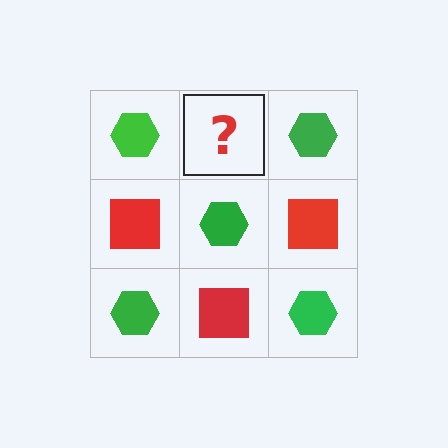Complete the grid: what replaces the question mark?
The question mark should be replaced with a red square.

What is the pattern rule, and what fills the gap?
The rule is that it alternates green hexagon and red square in a checkerboard pattern. The gap should be filled with a red square.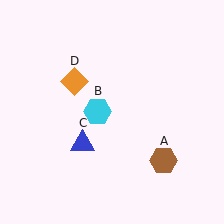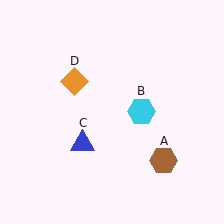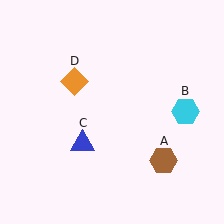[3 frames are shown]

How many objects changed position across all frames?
1 object changed position: cyan hexagon (object B).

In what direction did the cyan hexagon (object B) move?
The cyan hexagon (object B) moved right.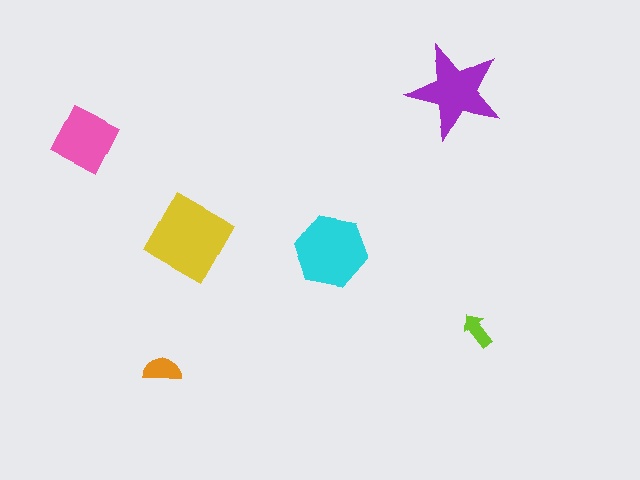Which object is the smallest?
The lime arrow.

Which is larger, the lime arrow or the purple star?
The purple star.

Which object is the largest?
The yellow diamond.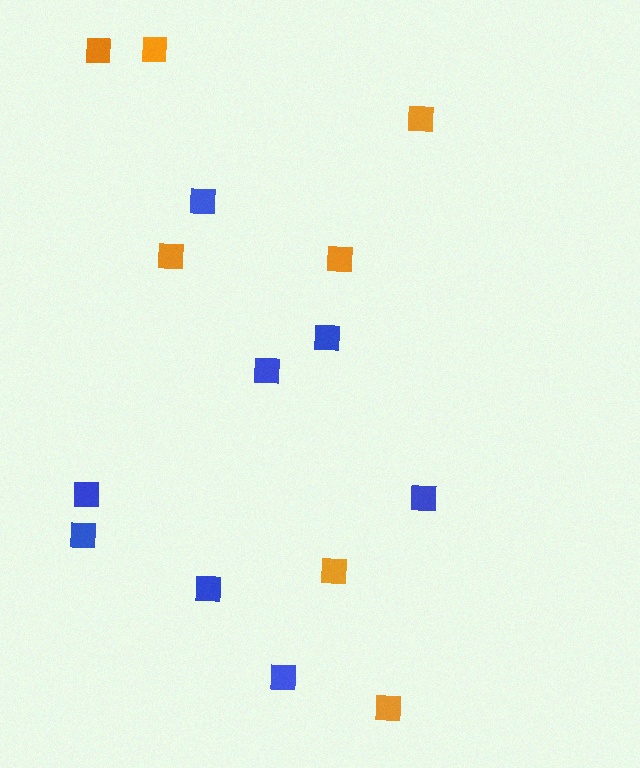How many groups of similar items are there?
There are 2 groups: one group of orange squares (7) and one group of blue squares (8).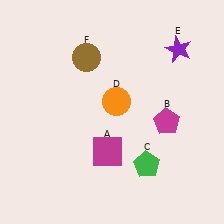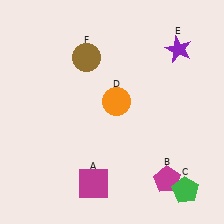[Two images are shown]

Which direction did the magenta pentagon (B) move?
The magenta pentagon (B) moved down.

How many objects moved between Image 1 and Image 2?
3 objects moved between the two images.